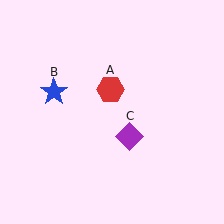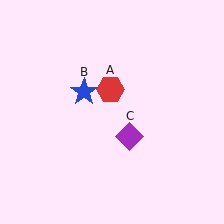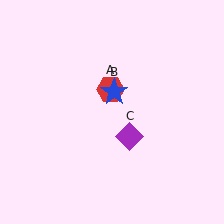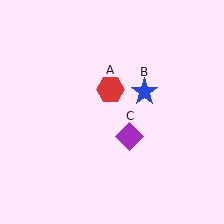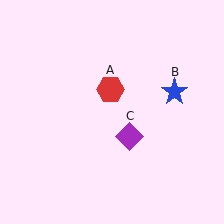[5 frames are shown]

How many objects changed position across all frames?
1 object changed position: blue star (object B).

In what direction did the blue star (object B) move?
The blue star (object B) moved right.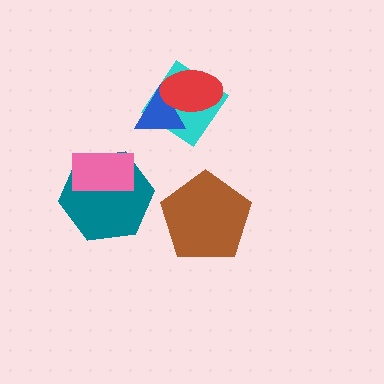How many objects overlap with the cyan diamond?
2 objects overlap with the cyan diamond.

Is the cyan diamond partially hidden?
Yes, it is partially covered by another shape.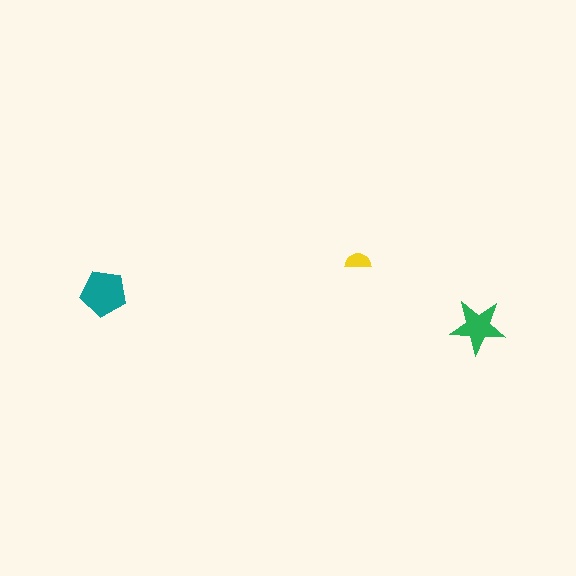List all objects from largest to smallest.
The teal pentagon, the green star, the yellow semicircle.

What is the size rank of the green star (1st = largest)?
2nd.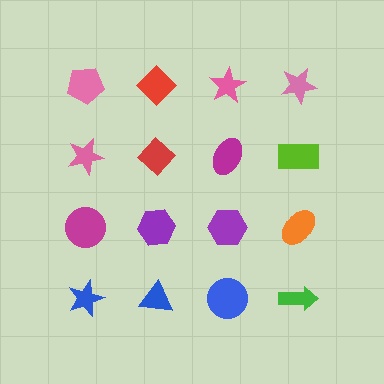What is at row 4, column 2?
A blue triangle.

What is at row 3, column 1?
A magenta circle.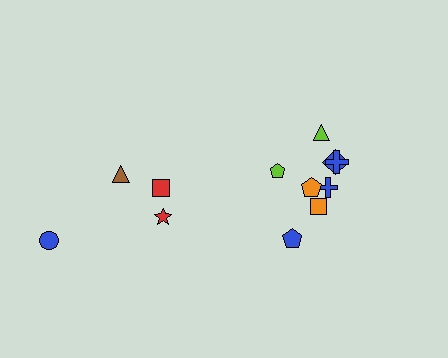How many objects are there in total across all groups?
There are 12 objects.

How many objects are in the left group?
There are 4 objects.